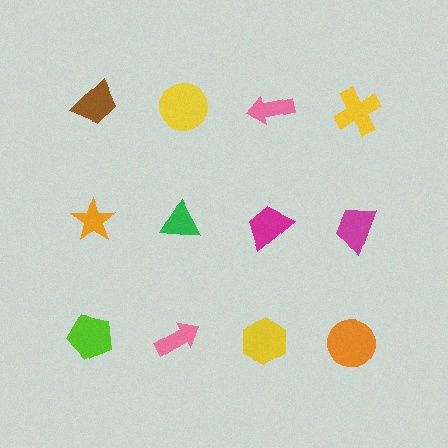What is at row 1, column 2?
A yellow circle.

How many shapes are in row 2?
4 shapes.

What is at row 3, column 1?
A lime pentagon.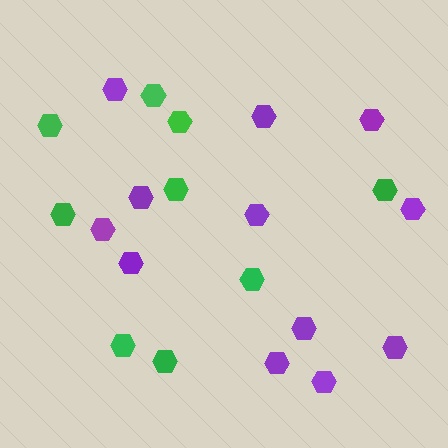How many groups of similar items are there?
There are 2 groups: one group of green hexagons (9) and one group of purple hexagons (12).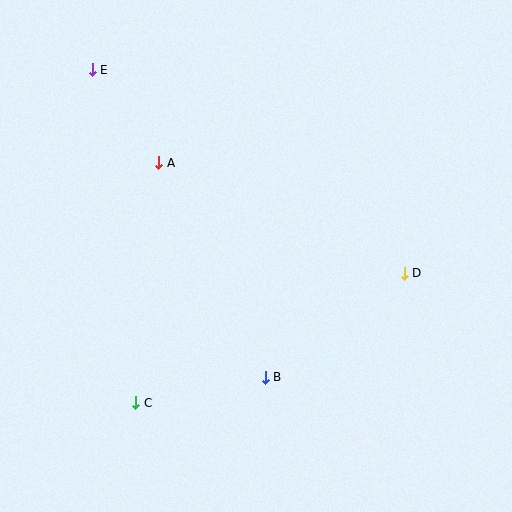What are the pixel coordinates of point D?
Point D is at (404, 274).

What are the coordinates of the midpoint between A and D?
The midpoint between A and D is at (281, 218).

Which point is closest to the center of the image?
Point B at (266, 377) is closest to the center.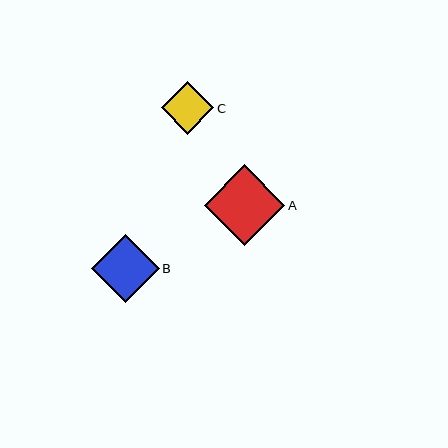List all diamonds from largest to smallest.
From largest to smallest: A, B, C.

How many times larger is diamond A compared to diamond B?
Diamond A is approximately 1.2 times the size of diamond B.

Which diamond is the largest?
Diamond A is the largest with a size of approximately 80 pixels.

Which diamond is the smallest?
Diamond C is the smallest with a size of approximately 53 pixels.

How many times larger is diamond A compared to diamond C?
Diamond A is approximately 1.5 times the size of diamond C.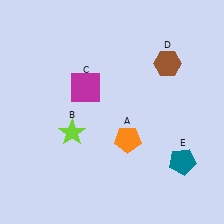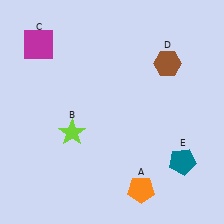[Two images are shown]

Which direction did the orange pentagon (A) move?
The orange pentagon (A) moved down.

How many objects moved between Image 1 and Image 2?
2 objects moved between the two images.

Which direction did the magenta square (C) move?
The magenta square (C) moved left.